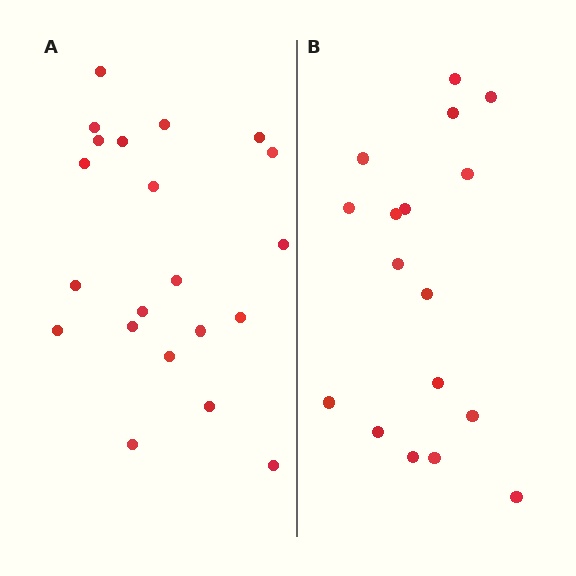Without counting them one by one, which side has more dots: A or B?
Region A (the left region) has more dots.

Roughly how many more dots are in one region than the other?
Region A has about 4 more dots than region B.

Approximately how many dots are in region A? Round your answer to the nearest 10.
About 20 dots. (The exact count is 21, which rounds to 20.)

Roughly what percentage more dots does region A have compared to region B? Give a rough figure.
About 25% more.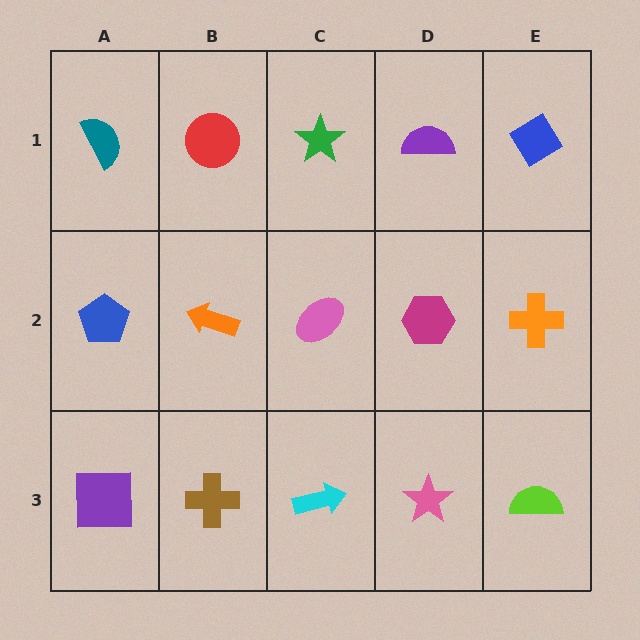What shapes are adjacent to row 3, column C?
A pink ellipse (row 2, column C), a brown cross (row 3, column B), a pink star (row 3, column D).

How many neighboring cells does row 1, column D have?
3.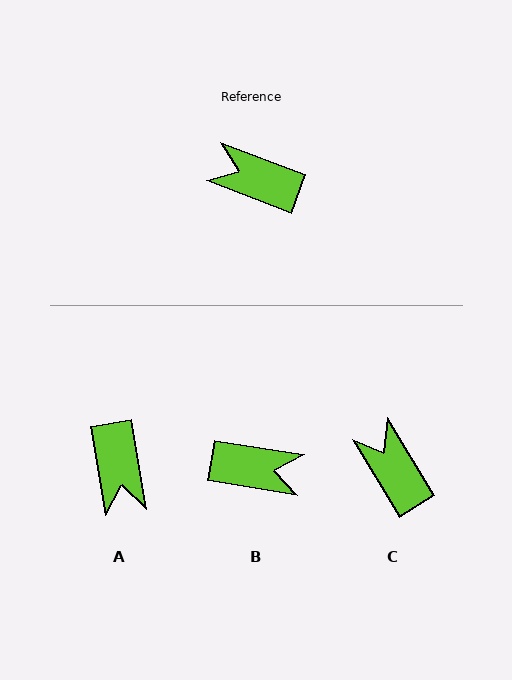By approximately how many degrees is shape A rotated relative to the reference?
Approximately 120 degrees counter-clockwise.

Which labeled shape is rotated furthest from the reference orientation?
B, about 168 degrees away.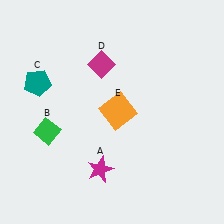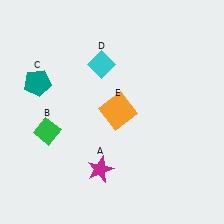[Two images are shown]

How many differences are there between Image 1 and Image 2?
There is 1 difference between the two images.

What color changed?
The diamond (D) changed from magenta in Image 1 to cyan in Image 2.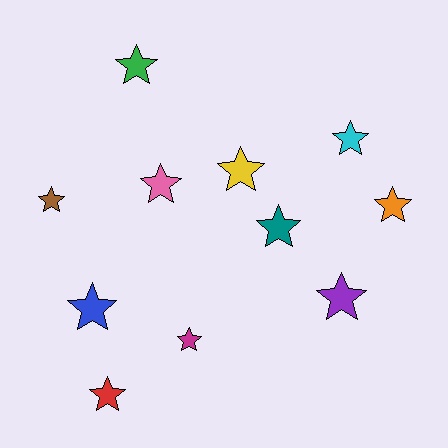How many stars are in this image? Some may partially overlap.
There are 11 stars.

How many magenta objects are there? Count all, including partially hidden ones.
There is 1 magenta object.